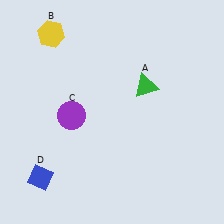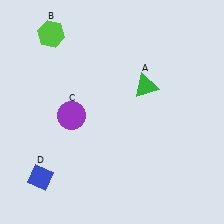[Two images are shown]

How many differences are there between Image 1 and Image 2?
There is 1 difference between the two images.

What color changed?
The hexagon (B) changed from yellow in Image 1 to lime in Image 2.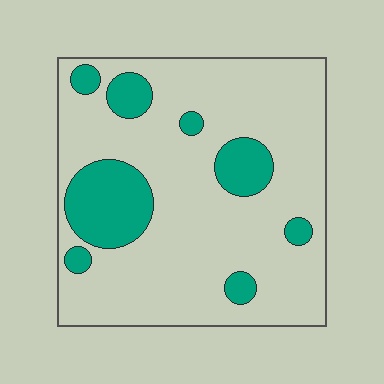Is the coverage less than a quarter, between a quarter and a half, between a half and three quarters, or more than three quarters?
Less than a quarter.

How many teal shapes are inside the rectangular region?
8.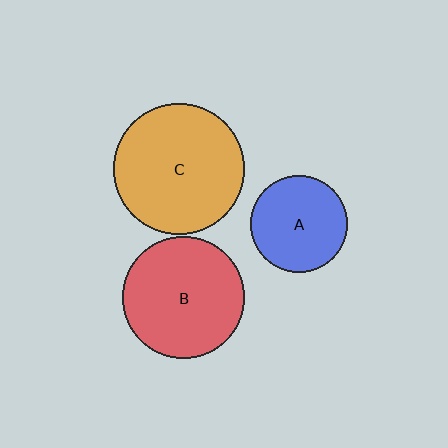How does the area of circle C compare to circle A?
Approximately 1.8 times.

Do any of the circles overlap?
No, none of the circles overlap.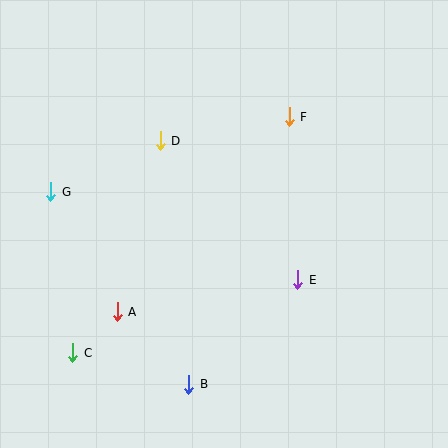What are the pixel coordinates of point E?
Point E is at (298, 280).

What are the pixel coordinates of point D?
Point D is at (160, 141).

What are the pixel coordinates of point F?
Point F is at (289, 117).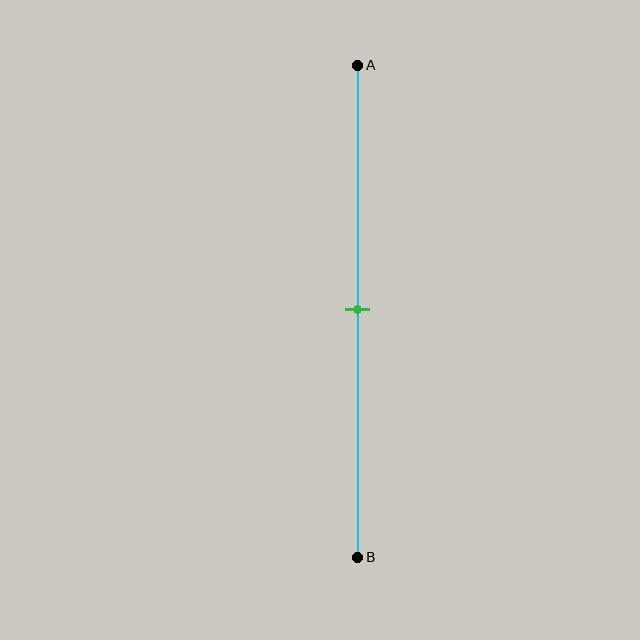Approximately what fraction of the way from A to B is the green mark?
The green mark is approximately 50% of the way from A to B.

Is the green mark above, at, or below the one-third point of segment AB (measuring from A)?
The green mark is below the one-third point of segment AB.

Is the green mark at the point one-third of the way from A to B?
No, the mark is at about 50% from A, not at the 33% one-third point.